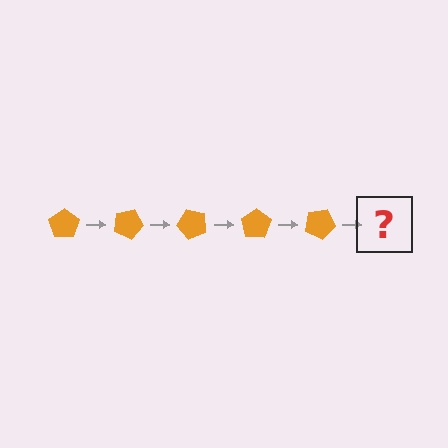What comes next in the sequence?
The next element should be an orange pentagon rotated 125 degrees.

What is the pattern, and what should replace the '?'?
The pattern is that the pentagon rotates 25 degrees each step. The '?' should be an orange pentagon rotated 125 degrees.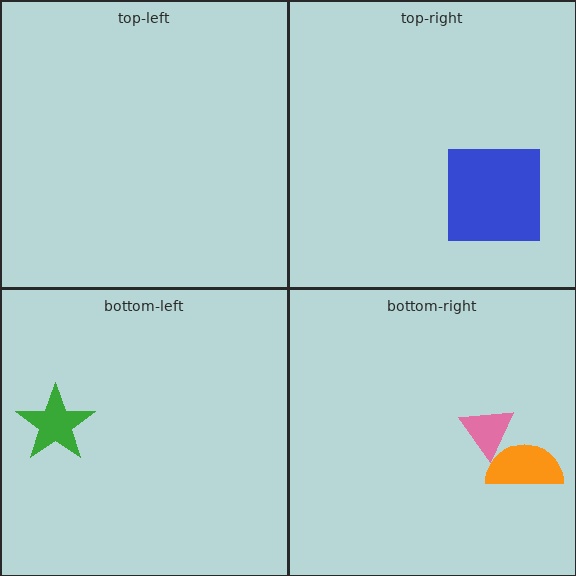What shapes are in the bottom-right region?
The pink triangle, the orange semicircle.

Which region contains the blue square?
The top-right region.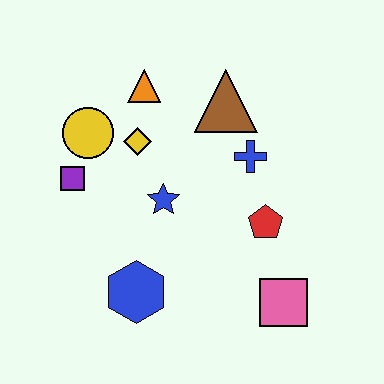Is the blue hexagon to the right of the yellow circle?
Yes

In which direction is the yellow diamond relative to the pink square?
The yellow diamond is above the pink square.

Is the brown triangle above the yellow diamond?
Yes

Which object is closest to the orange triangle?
The yellow diamond is closest to the orange triangle.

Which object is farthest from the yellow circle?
The pink square is farthest from the yellow circle.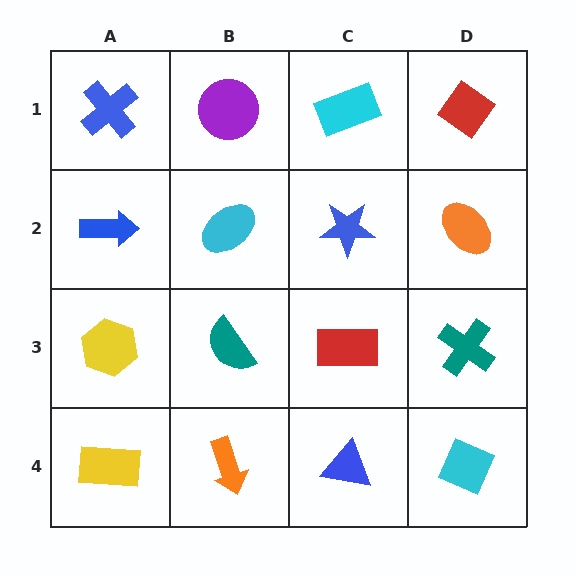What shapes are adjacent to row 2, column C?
A cyan rectangle (row 1, column C), a red rectangle (row 3, column C), a cyan ellipse (row 2, column B), an orange ellipse (row 2, column D).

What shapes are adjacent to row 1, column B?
A cyan ellipse (row 2, column B), a blue cross (row 1, column A), a cyan rectangle (row 1, column C).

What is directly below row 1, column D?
An orange ellipse.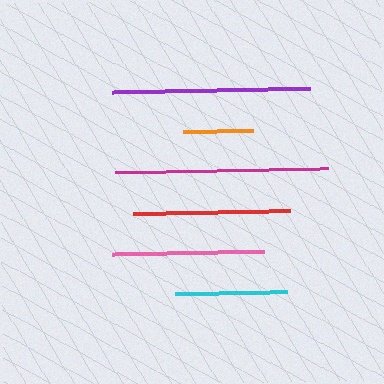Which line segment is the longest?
The magenta line is the longest at approximately 213 pixels.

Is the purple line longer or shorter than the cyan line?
The purple line is longer than the cyan line.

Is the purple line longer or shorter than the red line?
The purple line is longer than the red line.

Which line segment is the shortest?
The orange line is the shortest at approximately 70 pixels.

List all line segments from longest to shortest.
From longest to shortest: magenta, purple, red, pink, cyan, orange.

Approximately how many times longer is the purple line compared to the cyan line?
The purple line is approximately 1.8 times the length of the cyan line.